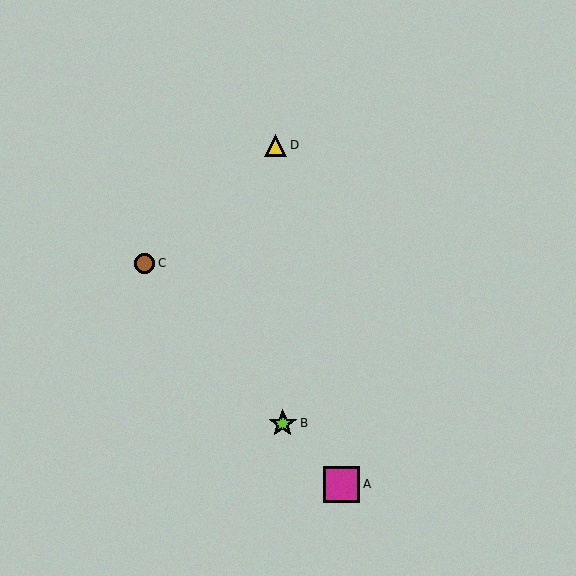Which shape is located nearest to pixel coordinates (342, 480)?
The magenta square (labeled A) at (342, 484) is nearest to that location.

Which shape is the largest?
The magenta square (labeled A) is the largest.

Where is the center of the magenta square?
The center of the magenta square is at (342, 484).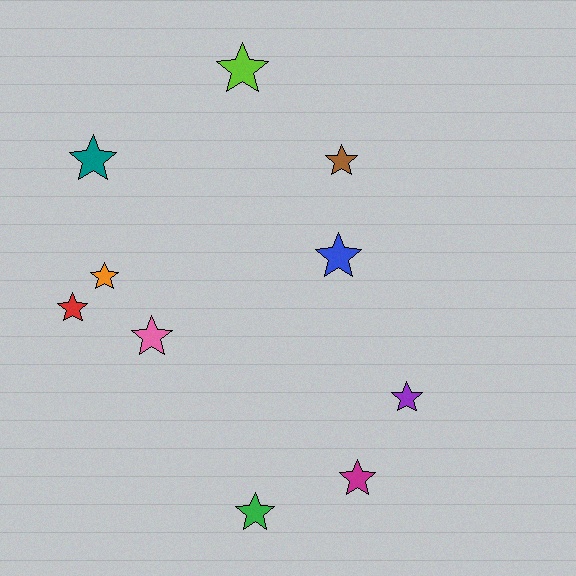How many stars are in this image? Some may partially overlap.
There are 10 stars.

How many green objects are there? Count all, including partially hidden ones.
There is 1 green object.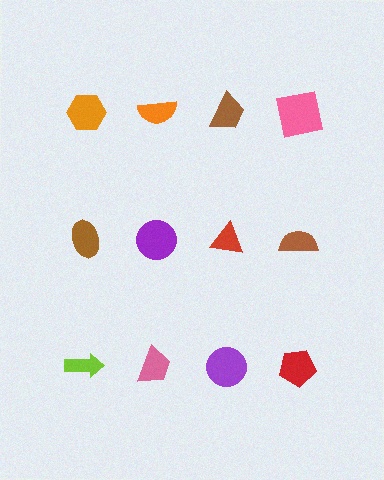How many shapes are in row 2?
4 shapes.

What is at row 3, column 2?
A pink trapezoid.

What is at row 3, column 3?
A purple circle.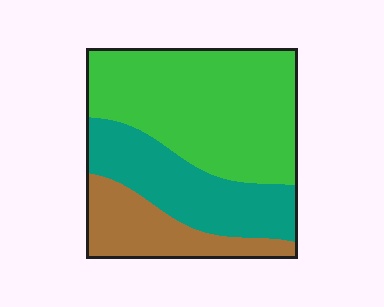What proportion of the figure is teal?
Teal covers 28% of the figure.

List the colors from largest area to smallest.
From largest to smallest: green, teal, brown.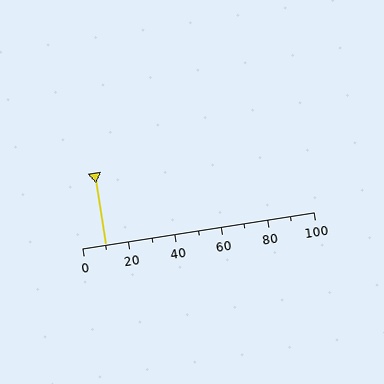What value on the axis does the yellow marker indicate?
The marker indicates approximately 10.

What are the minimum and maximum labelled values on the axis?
The axis runs from 0 to 100.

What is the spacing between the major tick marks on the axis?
The major ticks are spaced 20 apart.